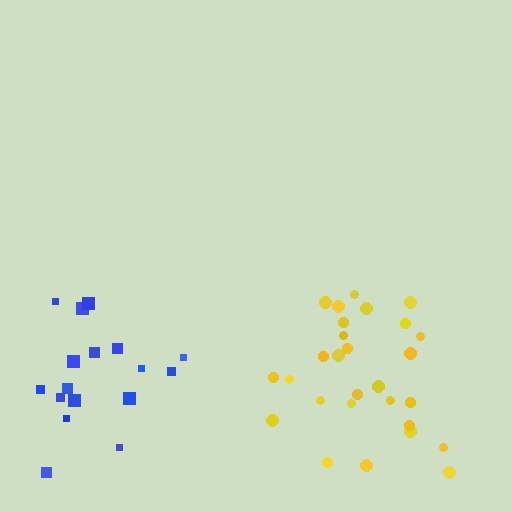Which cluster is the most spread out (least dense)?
Blue.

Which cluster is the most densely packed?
Yellow.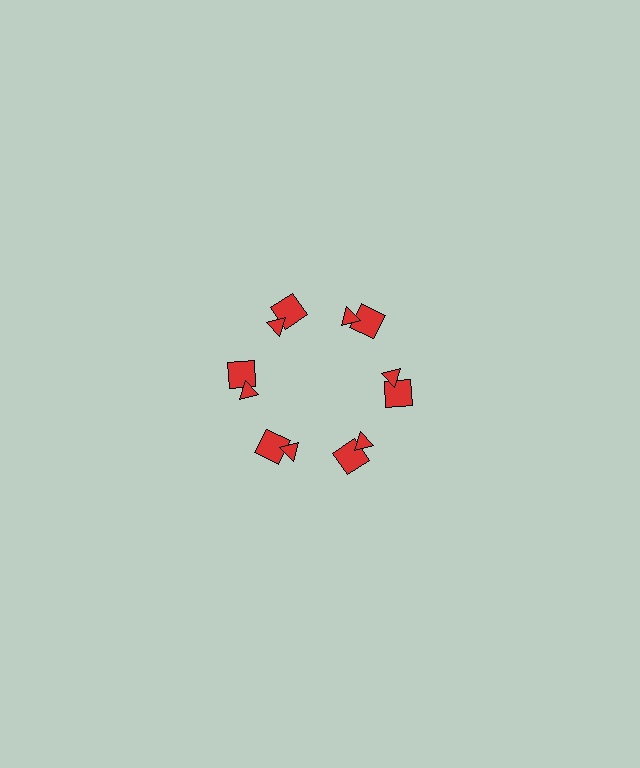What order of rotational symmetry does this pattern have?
This pattern has 6-fold rotational symmetry.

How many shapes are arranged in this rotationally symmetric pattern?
There are 12 shapes, arranged in 6 groups of 2.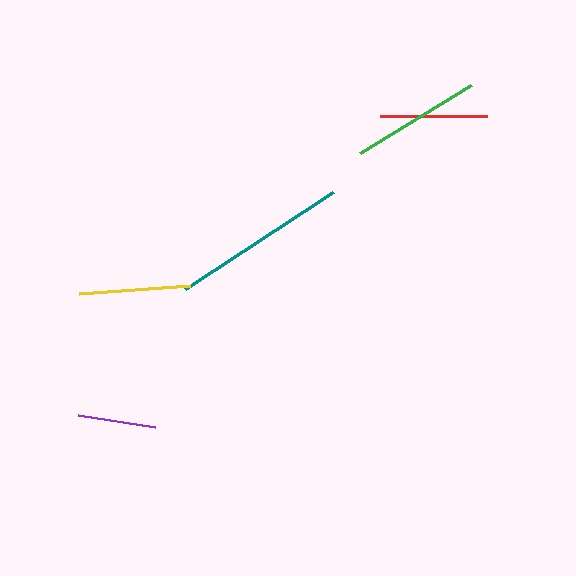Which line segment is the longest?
The teal line is the longest at approximately 177 pixels.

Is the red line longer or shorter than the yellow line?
The yellow line is longer than the red line.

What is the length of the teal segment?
The teal segment is approximately 177 pixels long.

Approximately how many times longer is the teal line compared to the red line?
The teal line is approximately 1.6 times the length of the red line.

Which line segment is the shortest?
The purple line is the shortest at approximately 78 pixels.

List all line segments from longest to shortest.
From longest to shortest: teal, green, yellow, red, purple.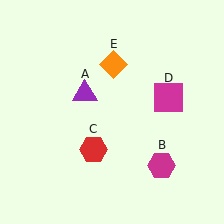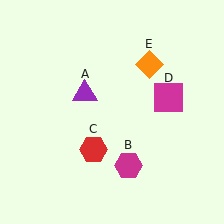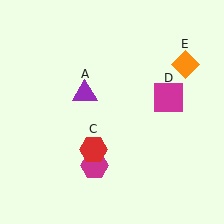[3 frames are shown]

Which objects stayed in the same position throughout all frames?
Purple triangle (object A) and red hexagon (object C) and magenta square (object D) remained stationary.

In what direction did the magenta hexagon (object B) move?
The magenta hexagon (object B) moved left.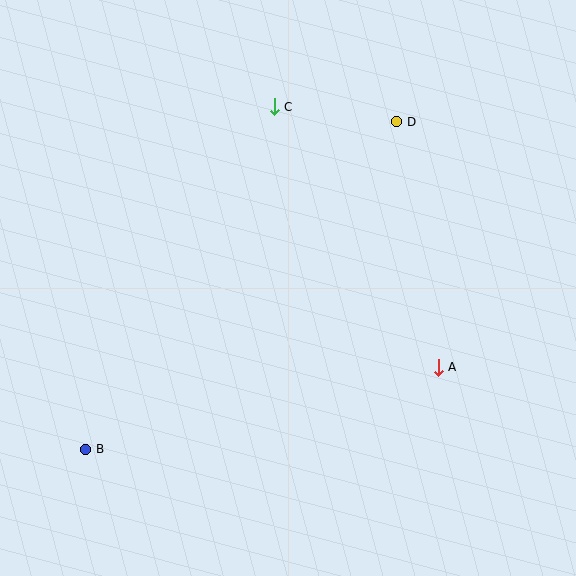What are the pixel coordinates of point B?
Point B is at (86, 449).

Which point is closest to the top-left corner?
Point C is closest to the top-left corner.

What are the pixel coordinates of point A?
Point A is at (438, 367).